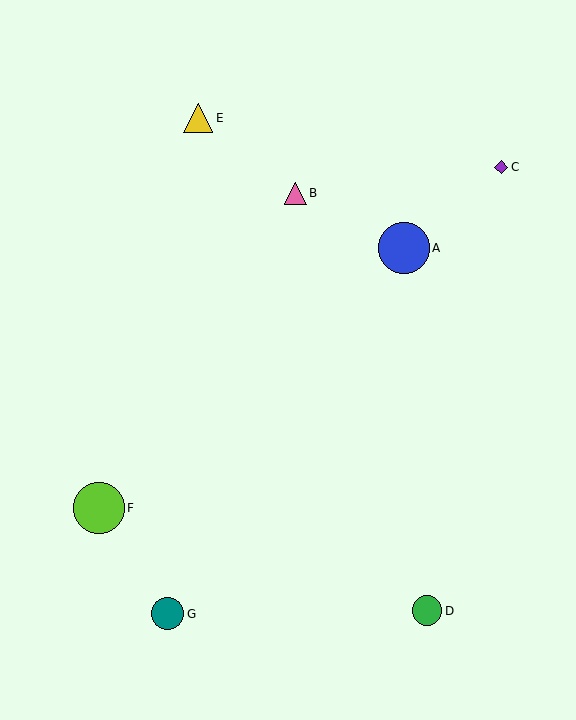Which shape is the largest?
The blue circle (labeled A) is the largest.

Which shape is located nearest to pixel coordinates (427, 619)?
The green circle (labeled D) at (427, 611) is nearest to that location.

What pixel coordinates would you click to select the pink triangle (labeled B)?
Click at (295, 193) to select the pink triangle B.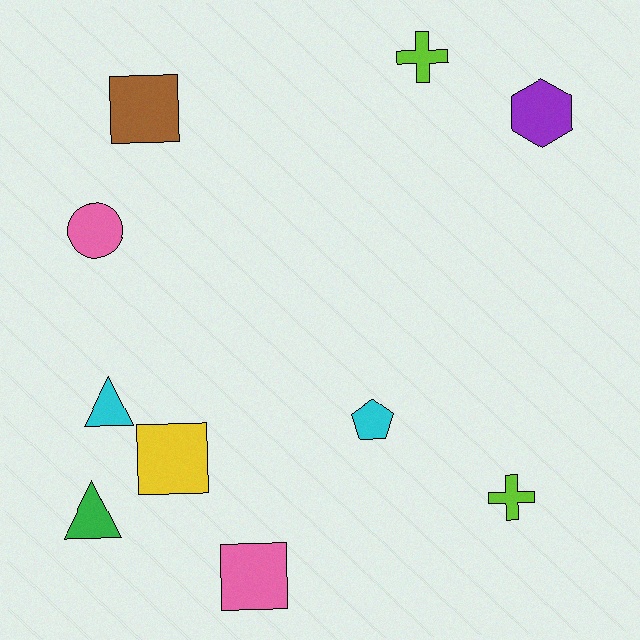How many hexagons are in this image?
There is 1 hexagon.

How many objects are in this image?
There are 10 objects.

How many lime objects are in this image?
There are 2 lime objects.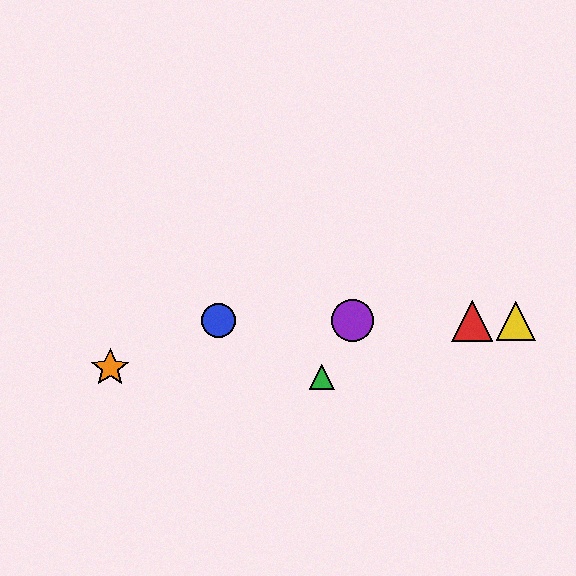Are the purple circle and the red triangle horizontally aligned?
Yes, both are at y≈321.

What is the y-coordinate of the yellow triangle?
The yellow triangle is at y≈321.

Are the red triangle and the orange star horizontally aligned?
No, the red triangle is at y≈321 and the orange star is at y≈368.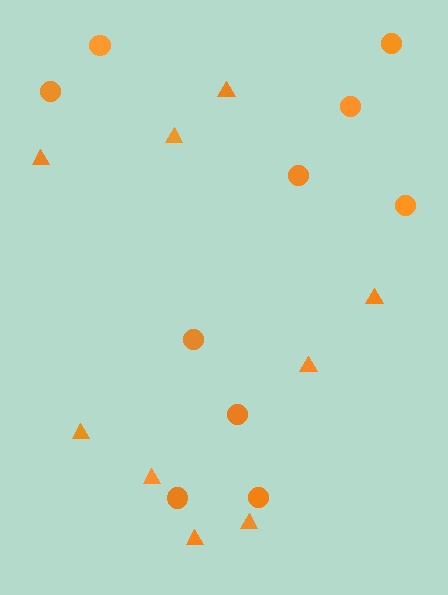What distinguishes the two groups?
There are 2 groups: one group of circles (10) and one group of triangles (9).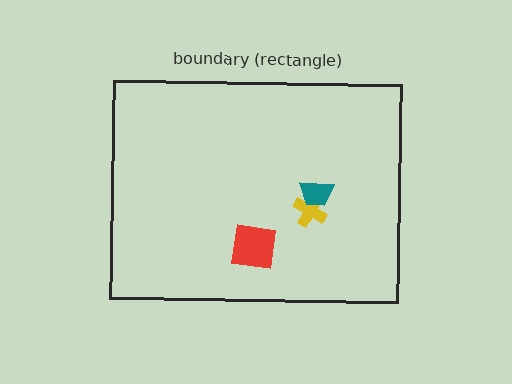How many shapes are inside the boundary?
3 inside, 0 outside.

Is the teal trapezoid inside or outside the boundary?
Inside.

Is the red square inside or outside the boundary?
Inside.